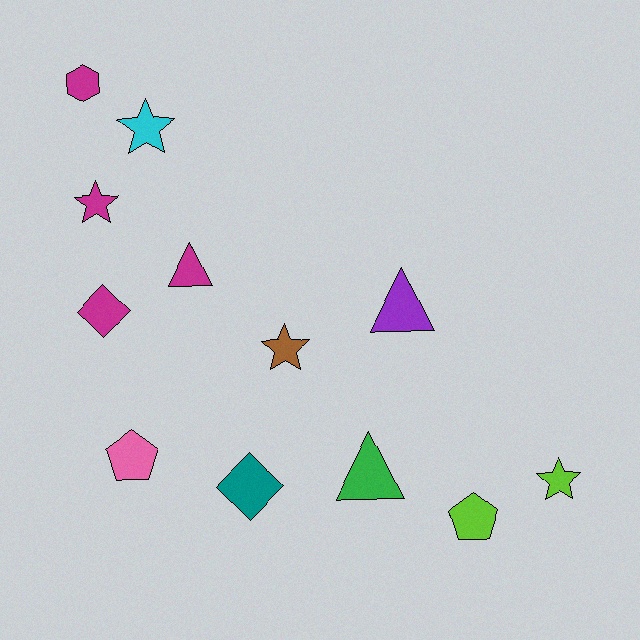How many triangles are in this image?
There are 3 triangles.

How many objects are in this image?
There are 12 objects.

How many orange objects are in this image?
There are no orange objects.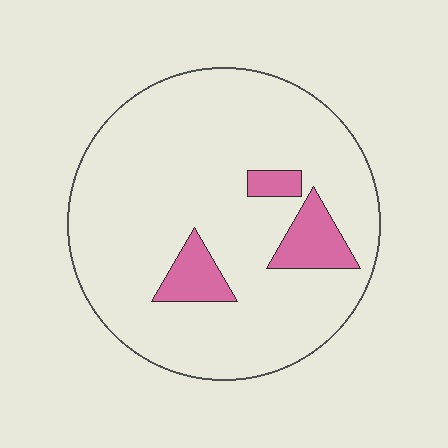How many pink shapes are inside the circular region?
3.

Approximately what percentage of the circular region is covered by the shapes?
Approximately 10%.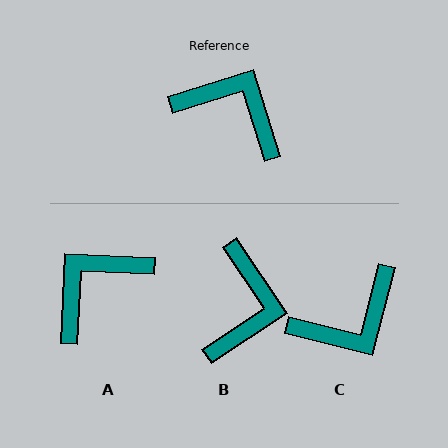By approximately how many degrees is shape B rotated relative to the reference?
Approximately 74 degrees clockwise.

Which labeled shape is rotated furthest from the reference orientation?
C, about 122 degrees away.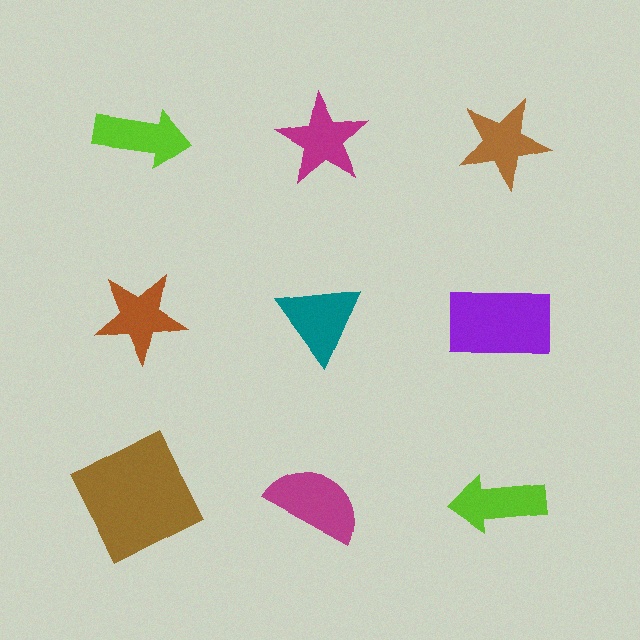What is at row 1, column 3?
A brown star.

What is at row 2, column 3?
A purple rectangle.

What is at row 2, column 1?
A brown star.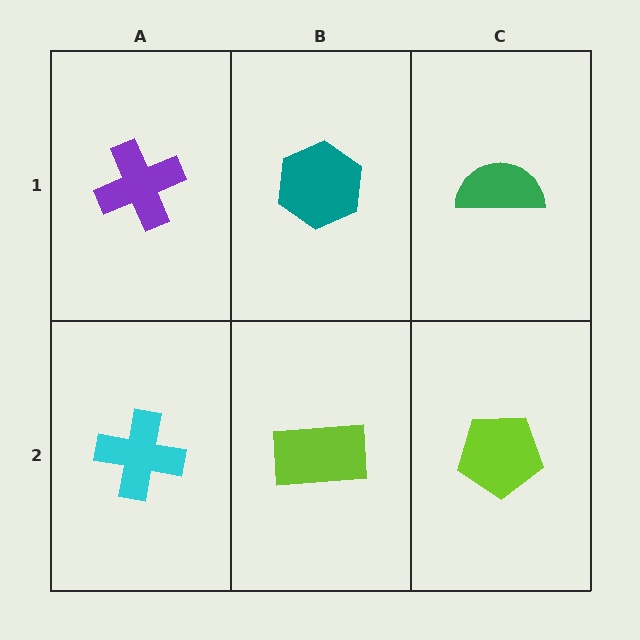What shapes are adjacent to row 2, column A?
A purple cross (row 1, column A), a lime rectangle (row 2, column B).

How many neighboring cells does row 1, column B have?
3.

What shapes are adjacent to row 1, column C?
A lime pentagon (row 2, column C), a teal hexagon (row 1, column B).